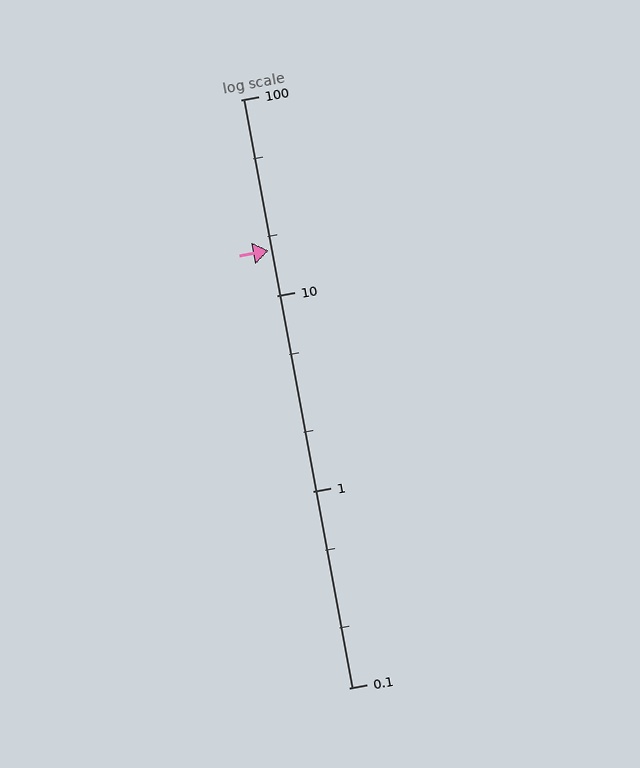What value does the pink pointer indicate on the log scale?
The pointer indicates approximately 17.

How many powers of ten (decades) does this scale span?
The scale spans 3 decades, from 0.1 to 100.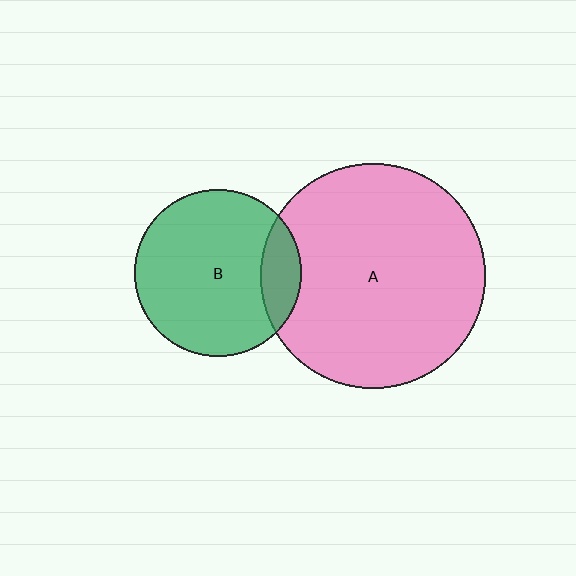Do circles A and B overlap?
Yes.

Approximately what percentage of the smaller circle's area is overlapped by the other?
Approximately 15%.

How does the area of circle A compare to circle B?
Approximately 1.8 times.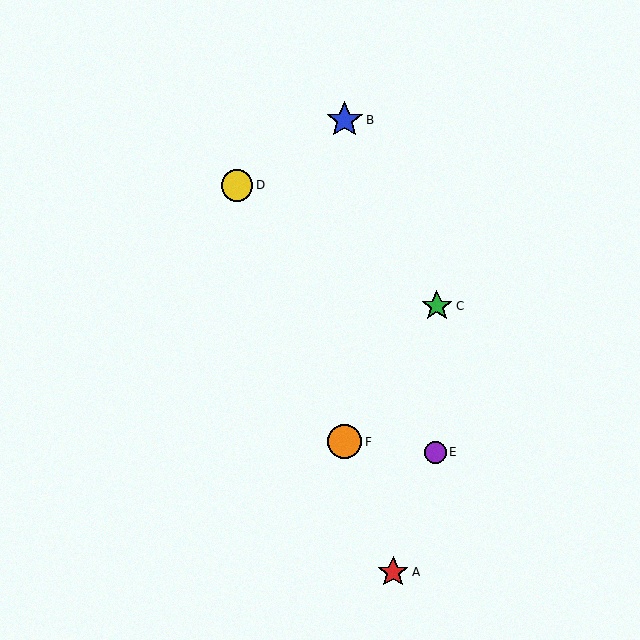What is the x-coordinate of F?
Object F is at x≈345.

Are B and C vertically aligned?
No, B is at x≈345 and C is at x≈437.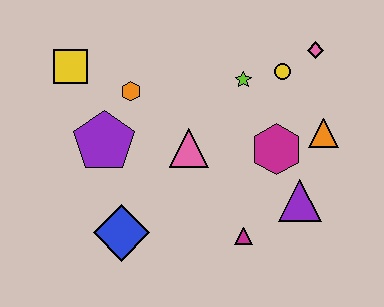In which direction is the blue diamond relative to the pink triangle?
The blue diamond is below the pink triangle.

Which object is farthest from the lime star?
The blue diamond is farthest from the lime star.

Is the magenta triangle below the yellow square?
Yes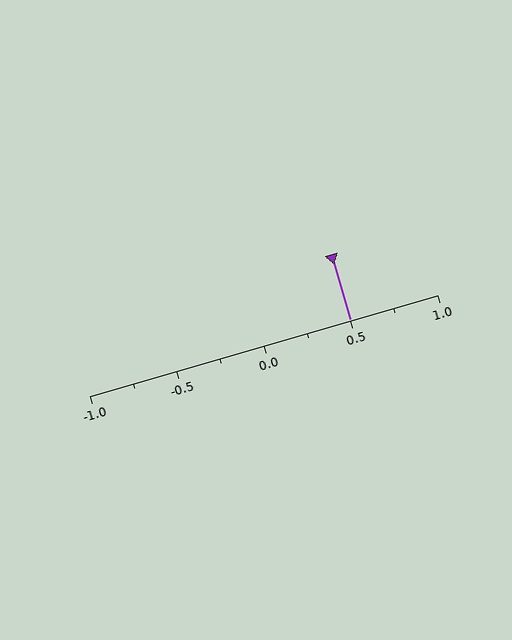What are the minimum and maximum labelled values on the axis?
The axis runs from -1.0 to 1.0.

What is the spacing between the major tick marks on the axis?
The major ticks are spaced 0.5 apart.